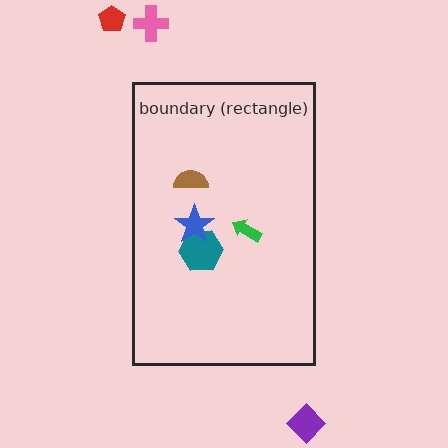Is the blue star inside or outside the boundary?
Inside.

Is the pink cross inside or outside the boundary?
Outside.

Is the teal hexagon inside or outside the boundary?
Inside.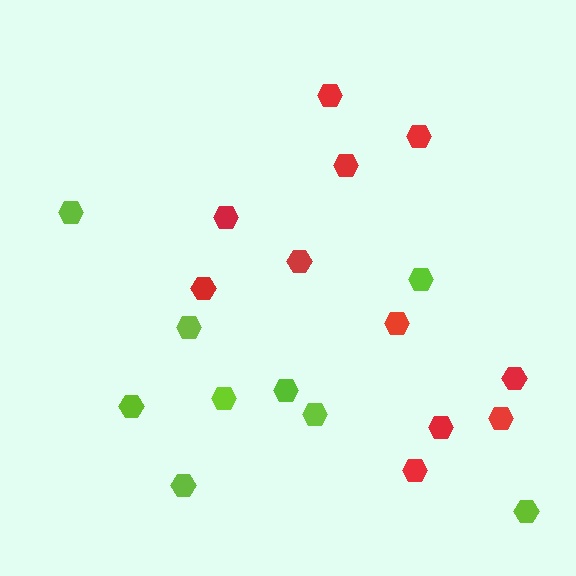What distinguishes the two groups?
There are 2 groups: one group of red hexagons (11) and one group of lime hexagons (9).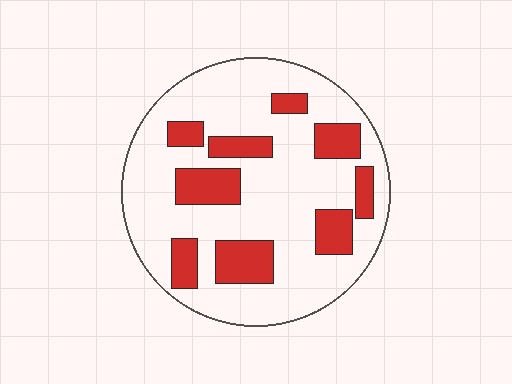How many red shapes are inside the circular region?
9.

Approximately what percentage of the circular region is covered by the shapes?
Approximately 25%.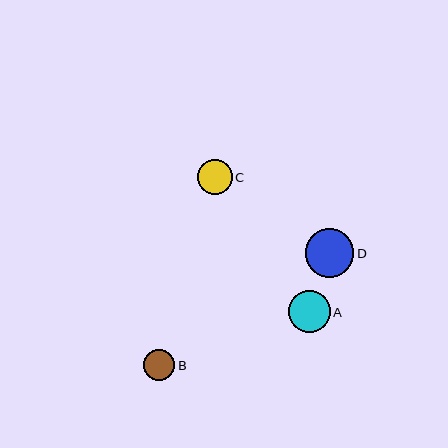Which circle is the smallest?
Circle B is the smallest with a size of approximately 32 pixels.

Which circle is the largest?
Circle D is the largest with a size of approximately 49 pixels.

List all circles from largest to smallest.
From largest to smallest: D, A, C, B.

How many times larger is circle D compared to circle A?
Circle D is approximately 1.2 times the size of circle A.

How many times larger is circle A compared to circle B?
Circle A is approximately 1.3 times the size of circle B.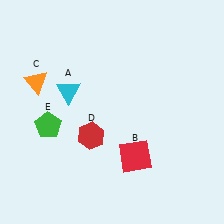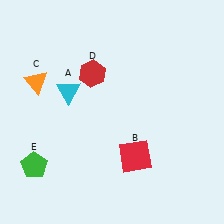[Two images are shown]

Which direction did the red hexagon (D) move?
The red hexagon (D) moved up.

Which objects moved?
The objects that moved are: the red hexagon (D), the green pentagon (E).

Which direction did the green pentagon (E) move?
The green pentagon (E) moved down.